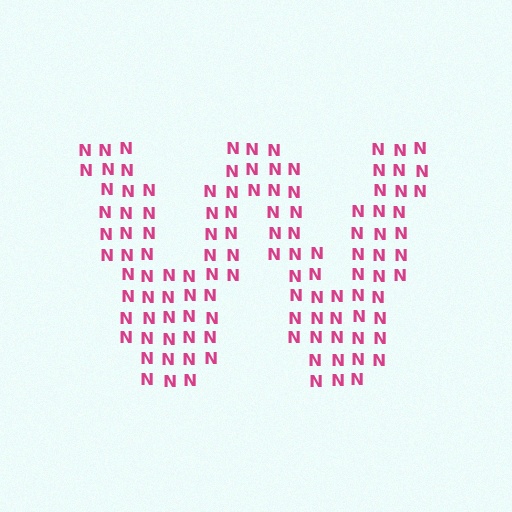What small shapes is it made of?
It is made of small letter N's.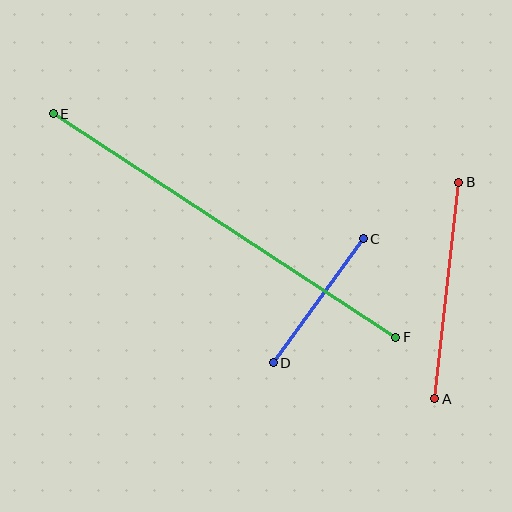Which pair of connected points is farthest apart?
Points E and F are farthest apart.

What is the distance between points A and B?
The distance is approximately 218 pixels.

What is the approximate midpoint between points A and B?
The midpoint is at approximately (447, 290) pixels.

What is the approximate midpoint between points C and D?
The midpoint is at approximately (318, 301) pixels.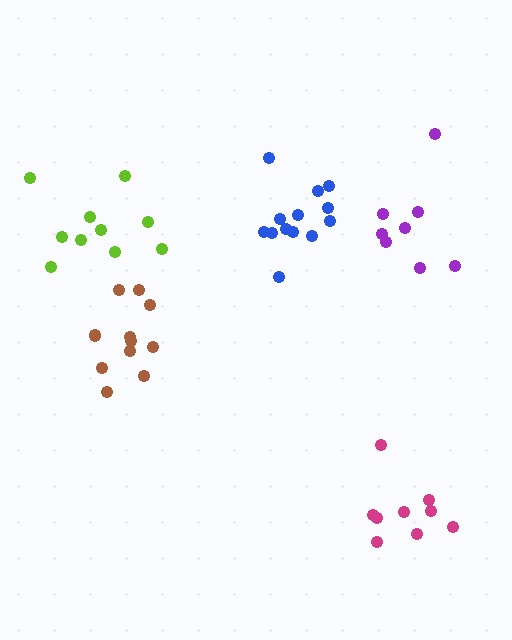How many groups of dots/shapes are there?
There are 5 groups.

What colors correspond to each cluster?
The clusters are colored: brown, purple, magenta, blue, lime.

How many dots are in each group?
Group 1: 11 dots, Group 2: 8 dots, Group 3: 9 dots, Group 4: 13 dots, Group 5: 10 dots (51 total).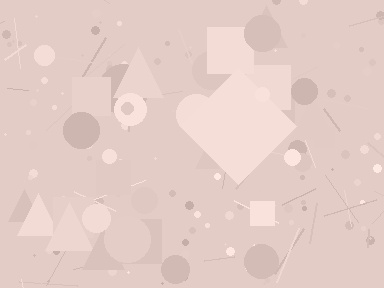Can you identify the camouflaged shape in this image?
The camouflaged shape is a diamond.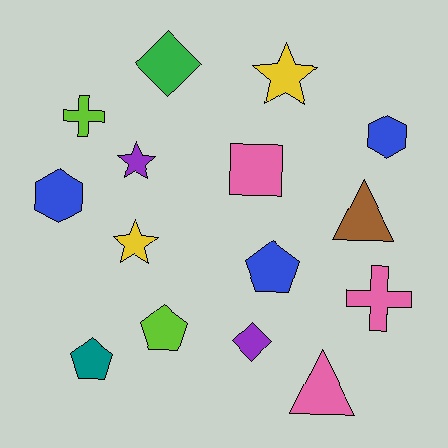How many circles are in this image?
There are no circles.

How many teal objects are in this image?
There is 1 teal object.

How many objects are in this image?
There are 15 objects.